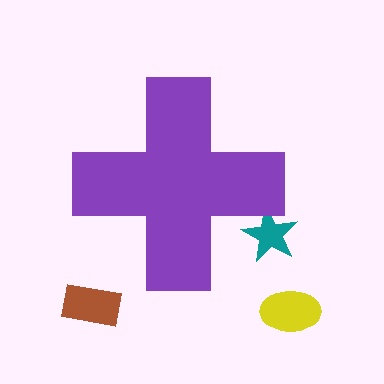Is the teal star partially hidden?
Yes, the teal star is partially hidden behind the purple cross.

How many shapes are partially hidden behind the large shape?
1 shape is partially hidden.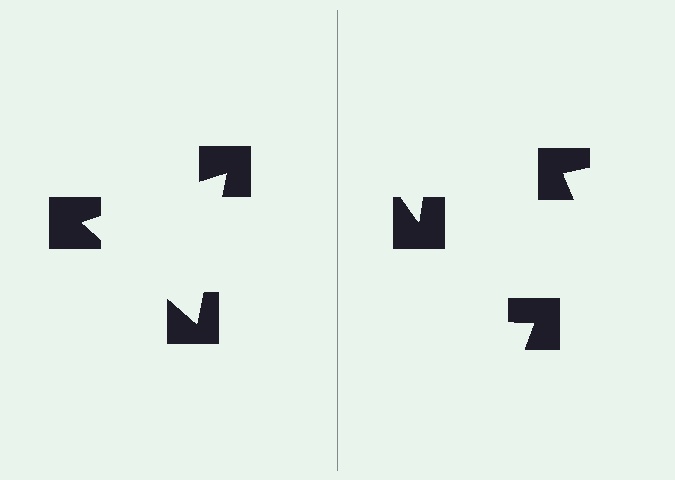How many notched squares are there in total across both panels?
6 — 3 on each side.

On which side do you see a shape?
An illusory triangle appears on the left side. On the right side the wedge cuts are rotated, so no coherent shape forms.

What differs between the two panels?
The notched squares are positioned identically on both sides; only the wedge orientations differ. On the left they align to a triangle; on the right they are misaligned.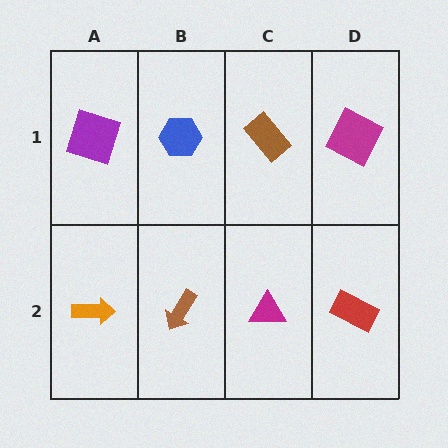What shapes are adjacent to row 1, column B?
A brown arrow (row 2, column B), a purple square (row 1, column A), a brown rectangle (row 1, column C).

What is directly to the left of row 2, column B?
An orange arrow.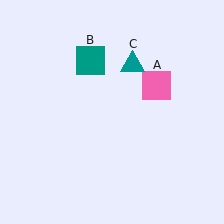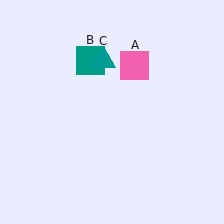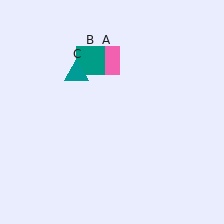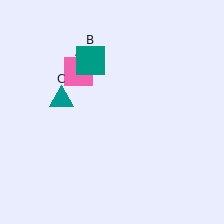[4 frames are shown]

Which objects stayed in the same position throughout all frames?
Teal square (object B) remained stationary.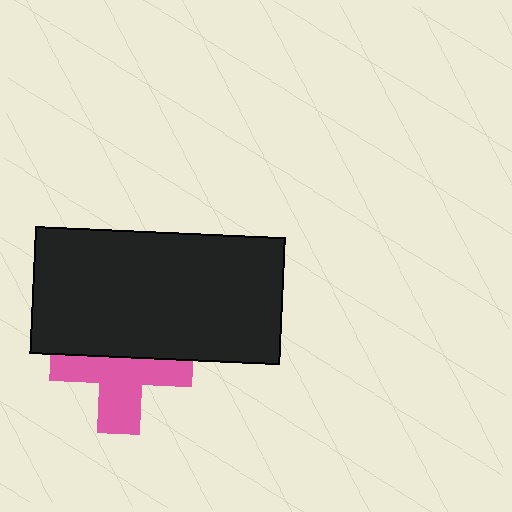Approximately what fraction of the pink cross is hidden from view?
Roughly 43% of the pink cross is hidden behind the black rectangle.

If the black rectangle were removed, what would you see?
You would see the complete pink cross.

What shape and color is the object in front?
The object in front is a black rectangle.